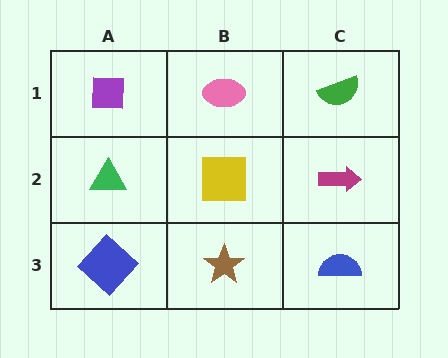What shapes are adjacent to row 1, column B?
A yellow square (row 2, column B), a purple square (row 1, column A), a green semicircle (row 1, column C).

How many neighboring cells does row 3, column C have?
2.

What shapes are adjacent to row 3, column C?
A magenta arrow (row 2, column C), a brown star (row 3, column B).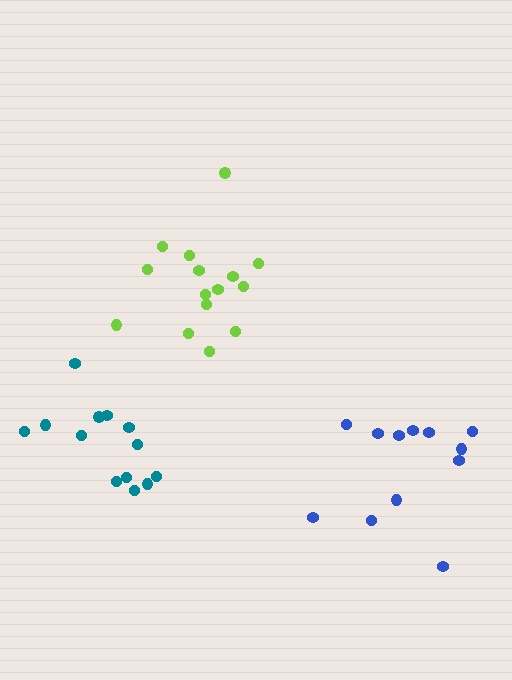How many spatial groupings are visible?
There are 3 spatial groupings.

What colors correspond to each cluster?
The clusters are colored: blue, teal, lime.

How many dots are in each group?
Group 1: 12 dots, Group 2: 13 dots, Group 3: 15 dots (40 total).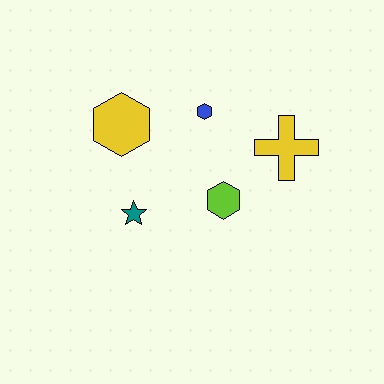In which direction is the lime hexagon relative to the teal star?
The lime hexagon is to the right of the teal star.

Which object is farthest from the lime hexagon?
The yellow hexagon is farthest from the lime hexagon.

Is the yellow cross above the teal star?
Yes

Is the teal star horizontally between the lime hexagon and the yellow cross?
No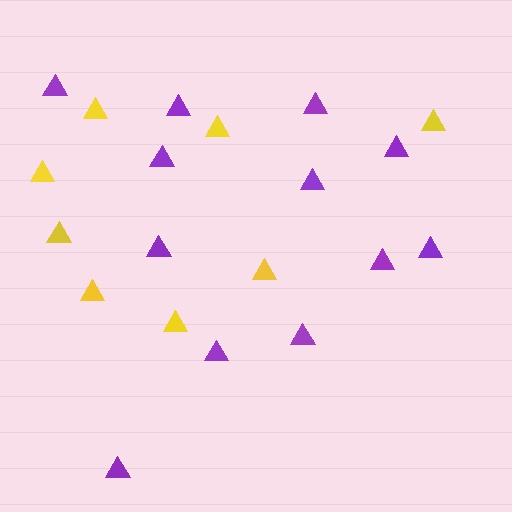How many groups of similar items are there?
There are 2 groups: one group of yellow triangles (8) and one group of purple triangles (12).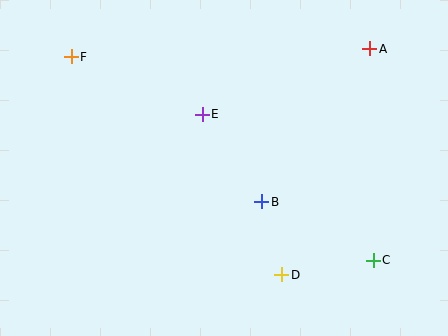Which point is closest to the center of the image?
Point B at (262, 202) is closest to the center.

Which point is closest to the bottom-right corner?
Point C is closest to the bottom-right corner.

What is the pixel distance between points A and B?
The distance between A and B is 188 pixels.